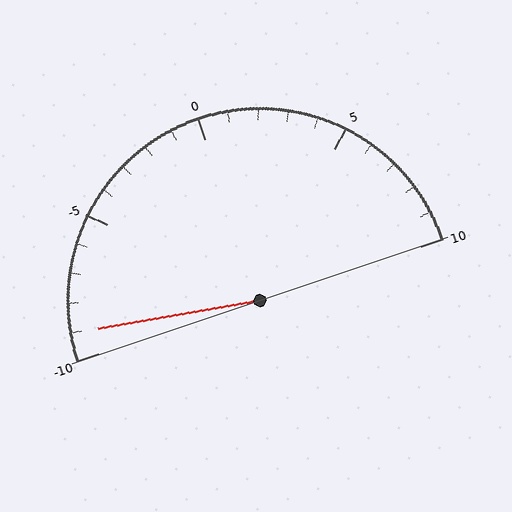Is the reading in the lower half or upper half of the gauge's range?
The reading is in the lower half of the range (-10 to 10).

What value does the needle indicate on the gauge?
The needle indicates approximately -9.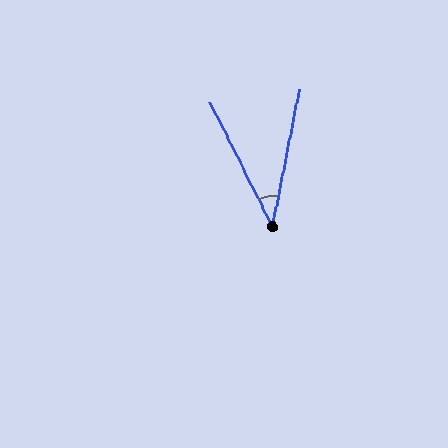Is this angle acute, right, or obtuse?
It is acute.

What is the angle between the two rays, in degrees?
Approximately 38 degrees.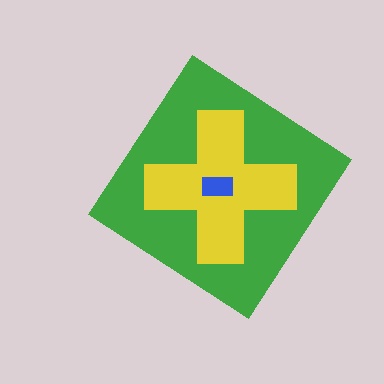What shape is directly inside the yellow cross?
The blue rectangle.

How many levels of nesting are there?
3.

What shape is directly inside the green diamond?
The yellow cross.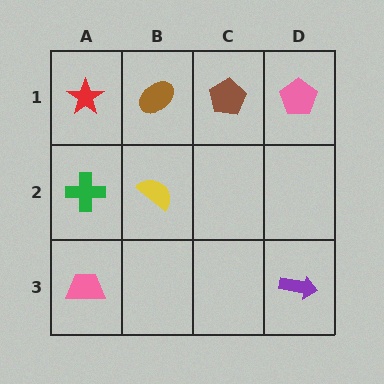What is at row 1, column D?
A pink pentagon.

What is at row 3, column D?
A purple arrow.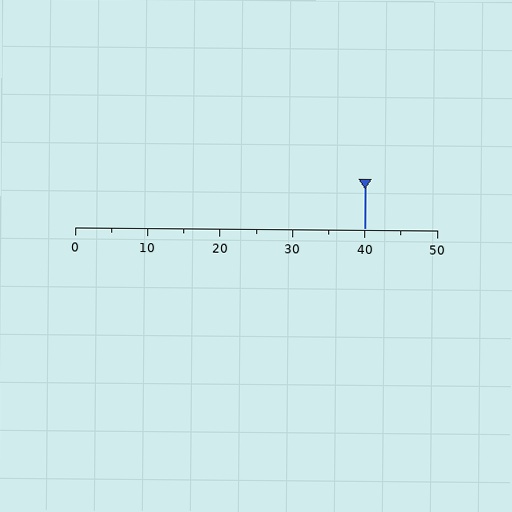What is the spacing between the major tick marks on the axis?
The major ticks are spaced 10 apart.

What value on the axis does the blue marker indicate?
The marker indicates approximately 40.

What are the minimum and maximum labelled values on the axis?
The axis runs from 0 to 50.